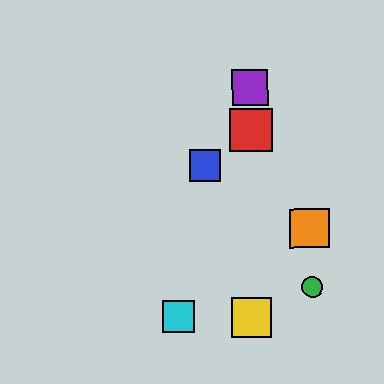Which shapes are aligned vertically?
The red square, the yellow square, the purple square are aligned vertically.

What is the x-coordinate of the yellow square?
The yellow square is at x≈251.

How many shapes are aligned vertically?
3 shapes (the red square, the yellow square, the purple square) are aligned vertically.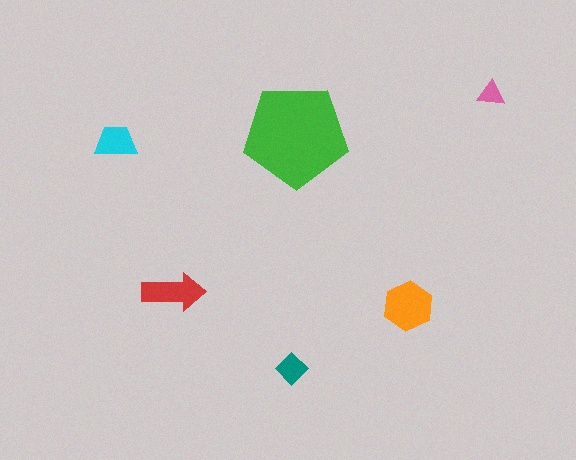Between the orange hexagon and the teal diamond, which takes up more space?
The orange hexagon.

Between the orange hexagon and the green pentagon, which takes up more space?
The green pentagon.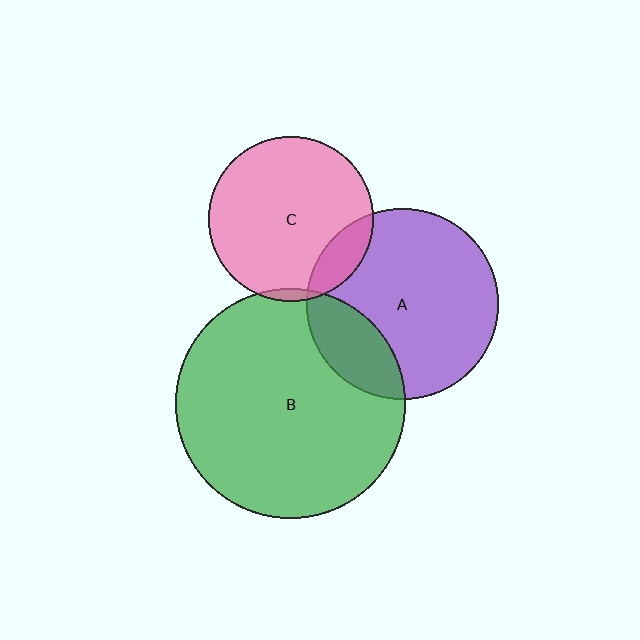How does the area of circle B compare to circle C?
Approximately 1.9 times.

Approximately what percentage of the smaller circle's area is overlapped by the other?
Approximately 15%.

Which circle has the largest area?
Circle B (green).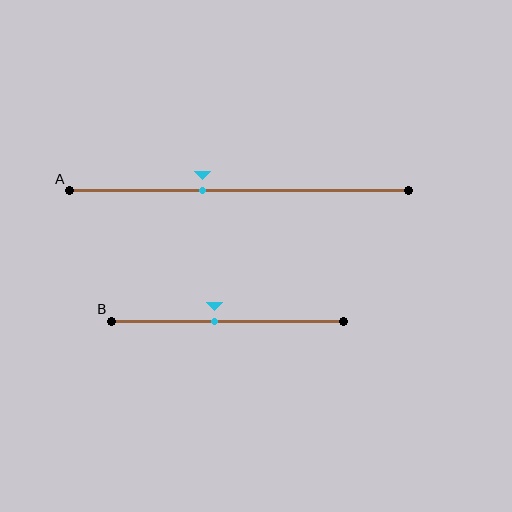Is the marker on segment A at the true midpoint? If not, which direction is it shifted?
No, the marker on segment A is shifted to the left by about 11% of the segment length.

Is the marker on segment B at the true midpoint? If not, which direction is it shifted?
No, the marker on segment B is shifted to the left by about 6% of the segment length.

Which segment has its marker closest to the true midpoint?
Segment B has its marker closest to the true midpoint.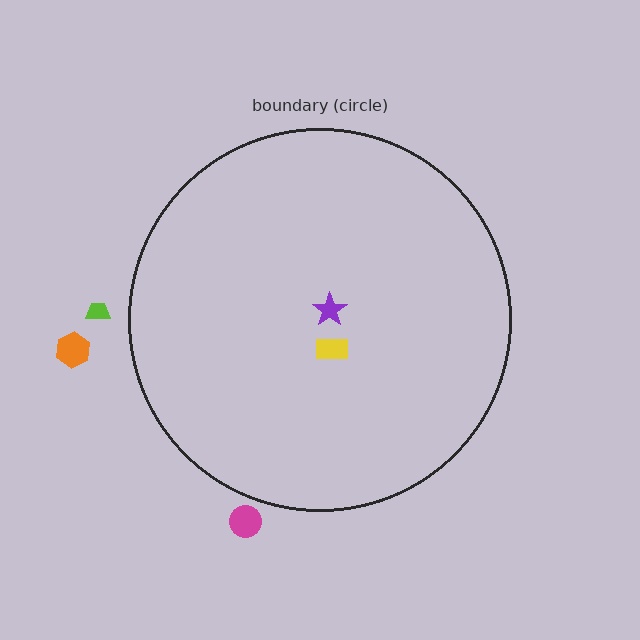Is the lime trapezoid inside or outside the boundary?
Outside.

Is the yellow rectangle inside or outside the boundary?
Inside.